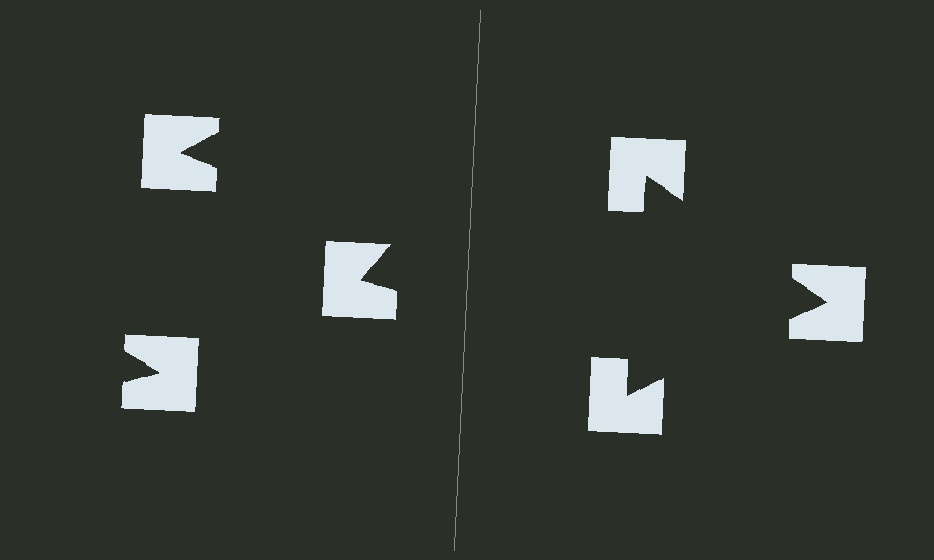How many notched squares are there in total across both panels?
6 — 3 on each side.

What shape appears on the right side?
An illusory triangle.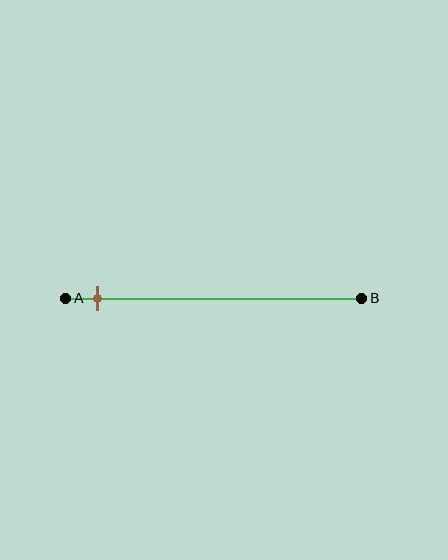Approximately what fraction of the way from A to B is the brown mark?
The brown mark is approximately 10% of the way from A to B.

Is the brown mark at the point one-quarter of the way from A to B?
No, the mark is at about 10% from A, not at the 25% one-quarter point.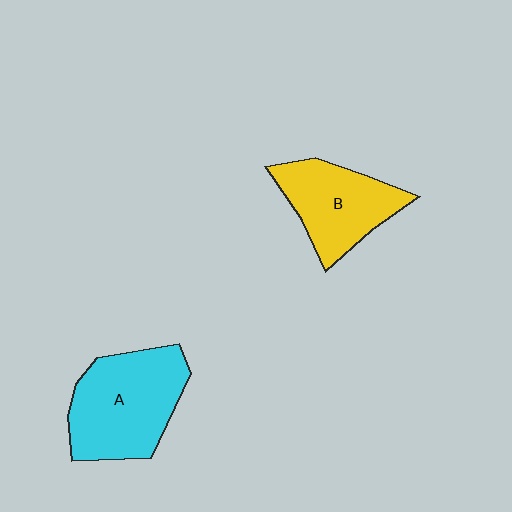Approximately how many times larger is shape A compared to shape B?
Approximately 1.3 times.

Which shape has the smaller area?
Shape B (yellow).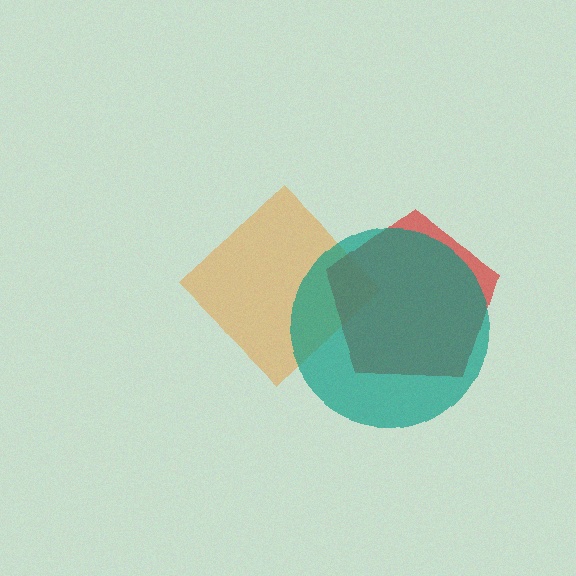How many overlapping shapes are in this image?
There are 3 overlapping shapes in the image.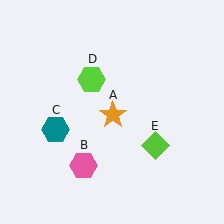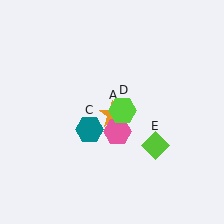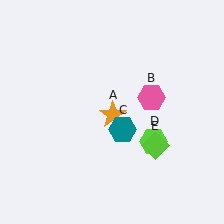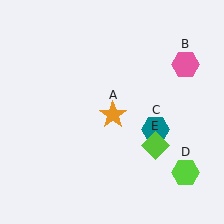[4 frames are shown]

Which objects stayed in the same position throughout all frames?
Orange star (object A) and lime diamond (object E) remained stationary.